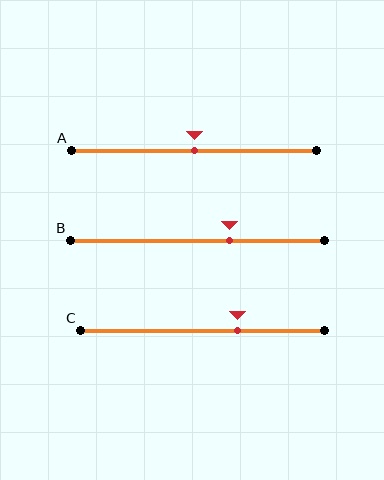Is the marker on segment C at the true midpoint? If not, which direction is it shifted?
No, the marker on segment C is shifted to the right by about 14% of the segment length.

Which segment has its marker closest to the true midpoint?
Segment A has its marker closest to the true midpoint.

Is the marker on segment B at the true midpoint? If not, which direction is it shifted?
No, the marker on segment B is shifted to the right by about 13% of the segment length.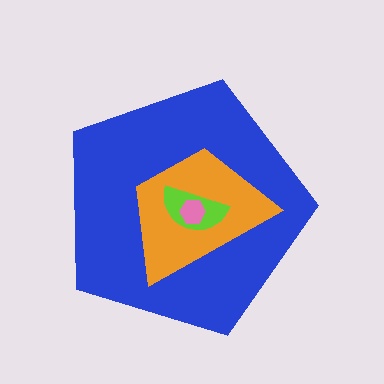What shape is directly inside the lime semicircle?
The pink hexagon.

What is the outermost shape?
The blue pentagon.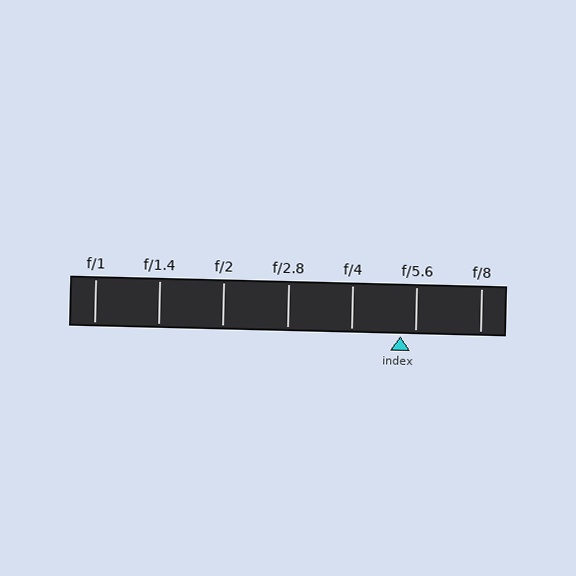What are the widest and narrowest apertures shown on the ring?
The widest aperture shown is f/1 and the narrowest is f/8.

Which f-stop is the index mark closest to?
The index mark is closest to f/5.6.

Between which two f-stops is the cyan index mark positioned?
The index mark is between f/4 and f/5.6.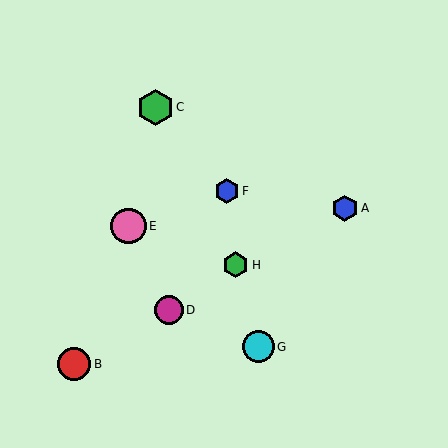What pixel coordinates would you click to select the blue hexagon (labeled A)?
Click at (345, 208) to select the blue hexagon A.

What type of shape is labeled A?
Shape A is a blue hexagon.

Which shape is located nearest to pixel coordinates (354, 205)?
The blue hexagon (labeled A) at (345, 208) is nearest to that location.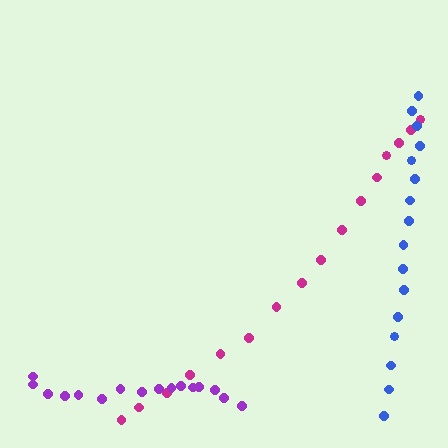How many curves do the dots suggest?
There are 3 distinct paths.